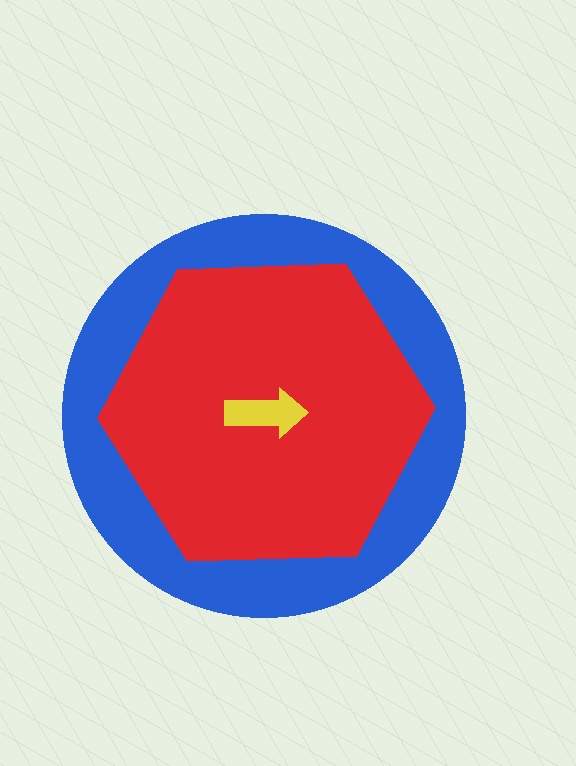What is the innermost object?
The yellow arrow.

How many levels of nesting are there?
3.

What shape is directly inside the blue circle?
The red hexagon.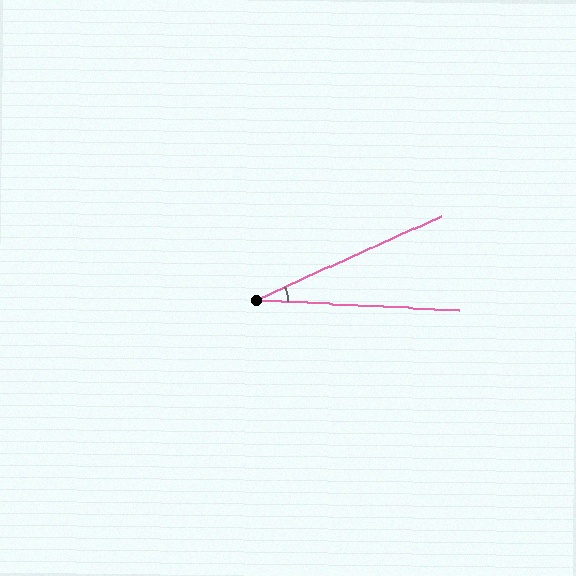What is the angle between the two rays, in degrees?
Approximately 27 degrees.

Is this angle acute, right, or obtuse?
It is acute.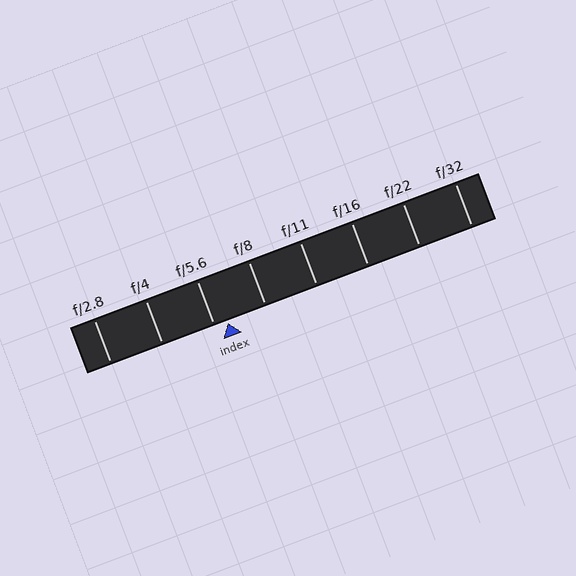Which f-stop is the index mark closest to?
The index mark is closest to f/5.6.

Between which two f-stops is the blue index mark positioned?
The index mark is between f/5.6 and f/8.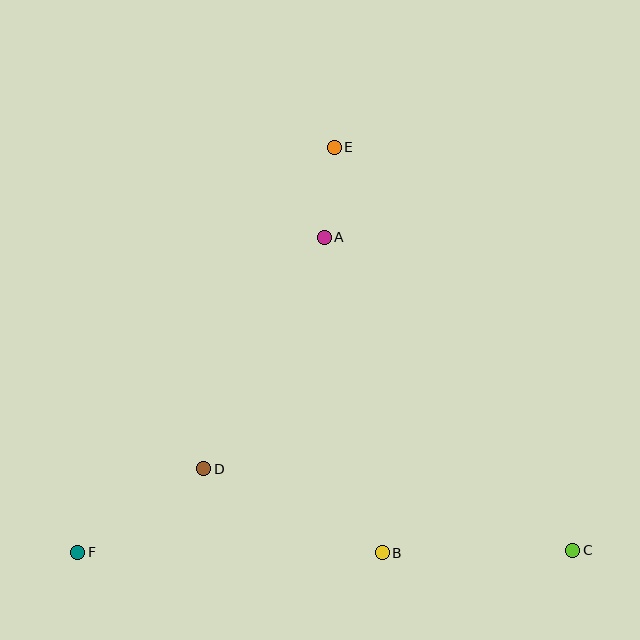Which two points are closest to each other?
Points A and E are closest to each other.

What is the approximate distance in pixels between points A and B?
The distance between A and B is approximately 321 pixels.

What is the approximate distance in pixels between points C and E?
The distance between C and E is approximately 468 pixels.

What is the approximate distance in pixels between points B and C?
The distance between B and C is approximately 190 pixels.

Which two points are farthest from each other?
Points C and F are farthest from each other.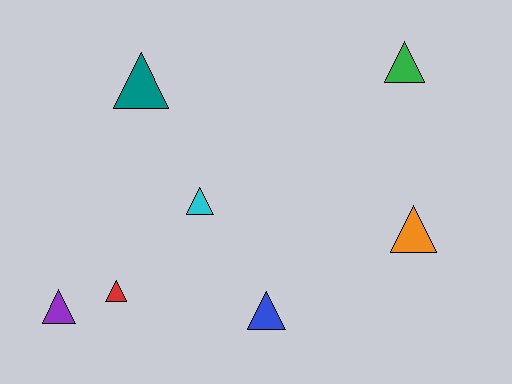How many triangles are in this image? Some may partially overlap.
There are 7 triangles.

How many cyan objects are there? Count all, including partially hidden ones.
There is 1 cyan object.